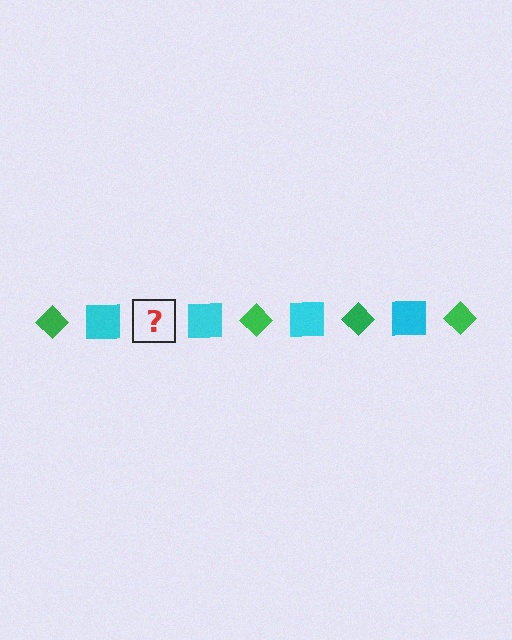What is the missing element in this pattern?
The missing element is a green diamond.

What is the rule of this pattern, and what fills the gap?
The rule is that the pattern alternates between green diamond and cyan square. The gap should be filled with a green diamond.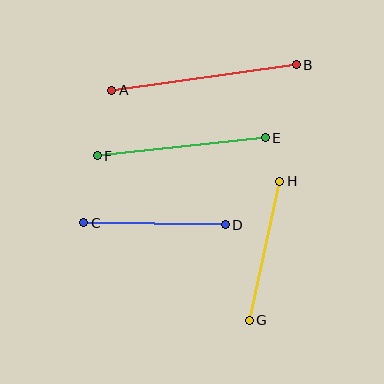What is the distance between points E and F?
The distance is approximately 169 pixels.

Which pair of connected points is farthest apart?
Points A and B are farthest apart.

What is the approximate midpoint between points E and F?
The midpoint is at approximately (181, 147) pixels.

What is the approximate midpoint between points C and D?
The midpoint is at approximately (155, 224) pixels.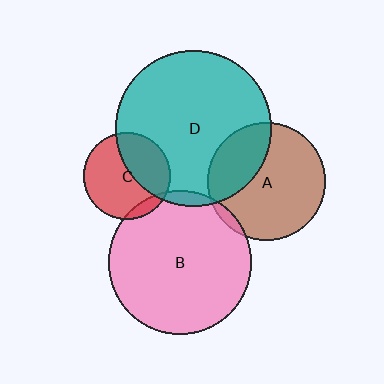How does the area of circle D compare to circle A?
Approximately 1.8 times.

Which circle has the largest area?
Circle D (teal).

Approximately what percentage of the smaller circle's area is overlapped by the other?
Approximately 5%.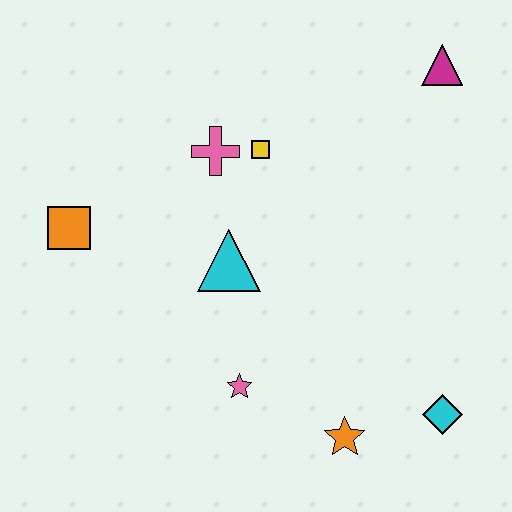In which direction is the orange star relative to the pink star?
The orange star is to the right of the pink star.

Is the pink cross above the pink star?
Yes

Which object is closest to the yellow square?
The pink cross is closest to the yellow square.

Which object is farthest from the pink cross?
The cyan diamond is farthest from the pink cross.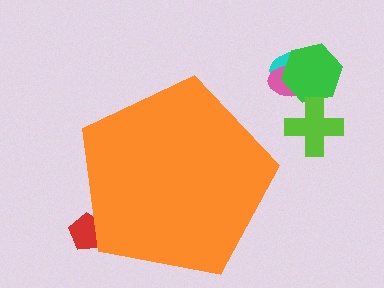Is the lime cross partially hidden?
No, the lime cross is fully visible.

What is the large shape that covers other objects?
An orange pentagon.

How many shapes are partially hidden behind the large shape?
1 shape is partially hidden.